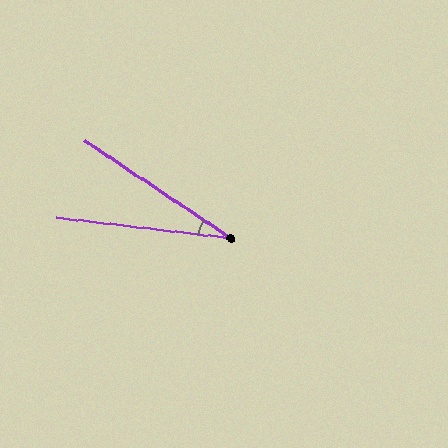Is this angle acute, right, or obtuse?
It is acute.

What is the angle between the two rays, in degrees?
Approximately 27 degrees.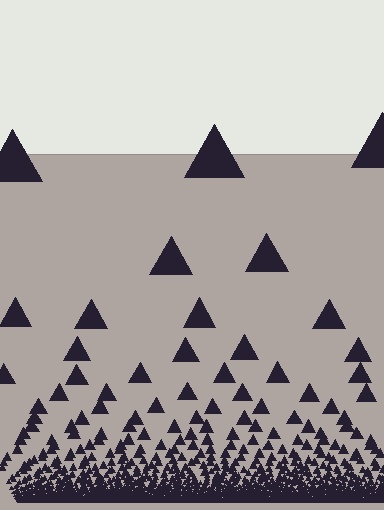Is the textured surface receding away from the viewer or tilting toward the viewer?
The surface appears to tilt toward the viewer. Texture elements get larger and sparser toward the top.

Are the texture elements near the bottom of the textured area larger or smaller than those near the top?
Smaller. The gradient is inverted — elements near the bottom are smaller and denser.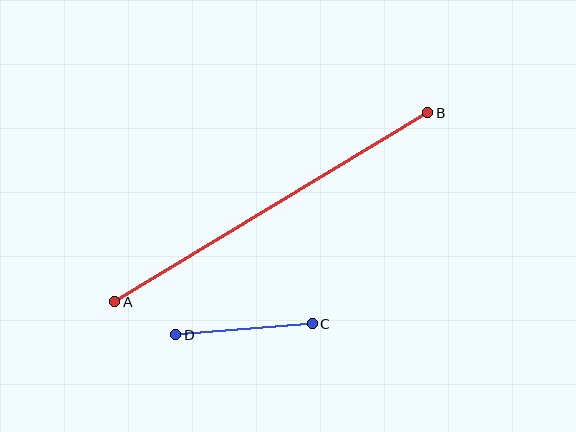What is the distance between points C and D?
The distance is approximately 137 pixels.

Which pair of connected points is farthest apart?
Points A and B are farthest apart.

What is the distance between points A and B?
The distance is approximately 366 pixels.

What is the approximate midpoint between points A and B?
The midpoint is at approximately (271, 207) pixels.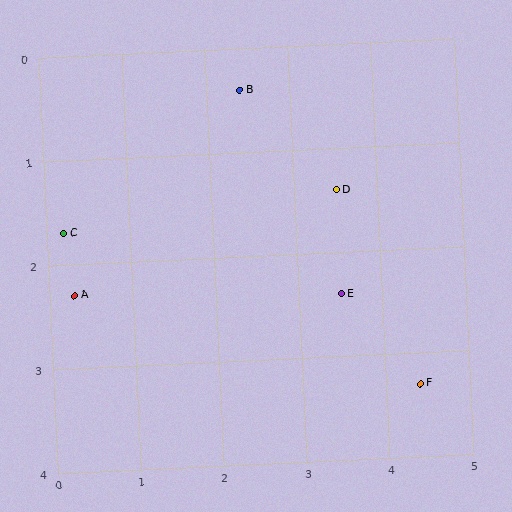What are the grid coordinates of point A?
Point A is at approximately (0.3, 2.3).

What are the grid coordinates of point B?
Point B is at approximately (2.4, 0.4).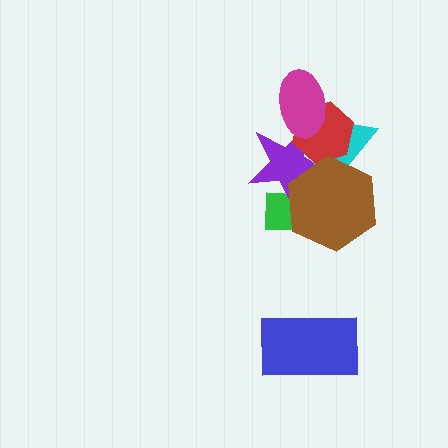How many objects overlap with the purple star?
5 objects overlap with the purple star.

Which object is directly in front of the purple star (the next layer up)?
The cyan triangle is directly in front of the purple star.